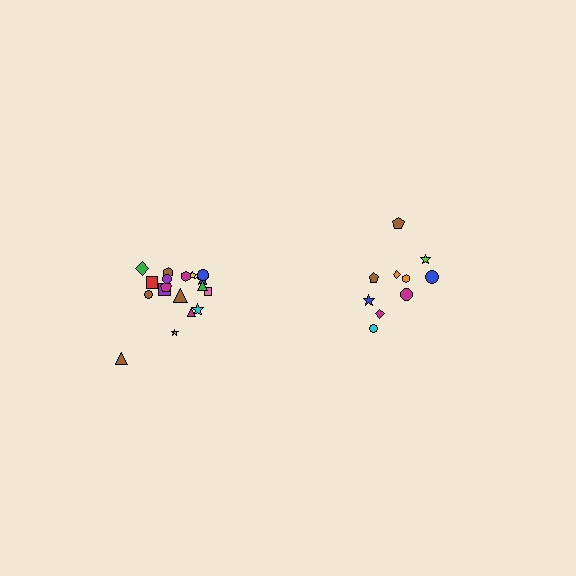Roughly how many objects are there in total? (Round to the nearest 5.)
Roughly 30 objects in total.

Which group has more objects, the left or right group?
The left group.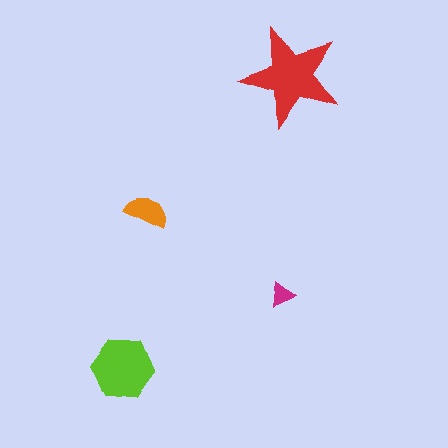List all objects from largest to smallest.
The red star, the lime hexagon, the orange semicircle, the magenta triangle.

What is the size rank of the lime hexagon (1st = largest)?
2nd.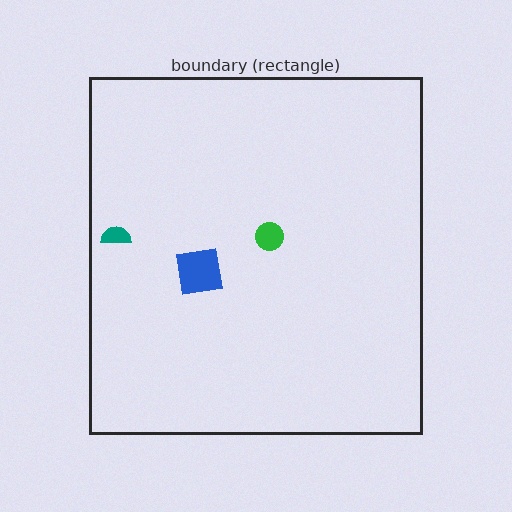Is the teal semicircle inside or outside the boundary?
Inside.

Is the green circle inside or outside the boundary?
Inside.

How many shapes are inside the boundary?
3 inside, 0 outside.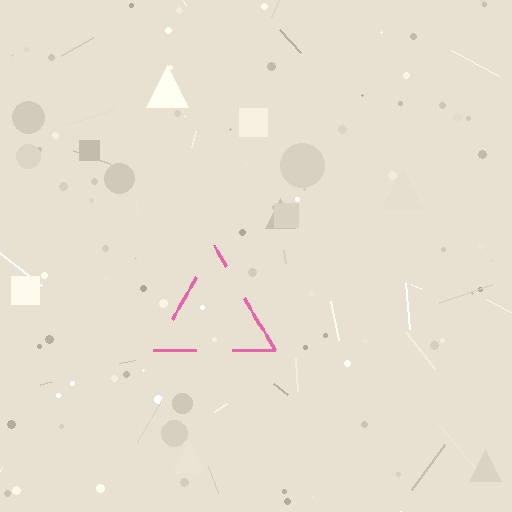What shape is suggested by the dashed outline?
The dashed outline suggests a triangle.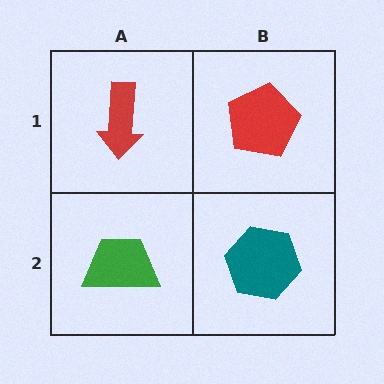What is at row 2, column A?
A green trapezoid.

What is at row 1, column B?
A red pentagon.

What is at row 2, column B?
A teal hexagon.